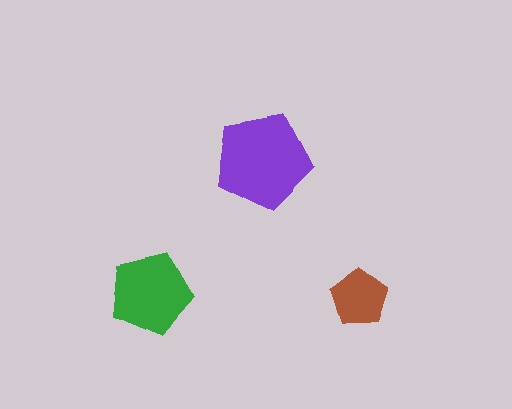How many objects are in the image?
There are 3 objects in the image.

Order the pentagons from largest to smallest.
the purple one, the green one, the brown one.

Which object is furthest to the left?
The green pentagon is leftmost.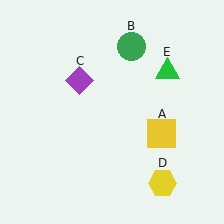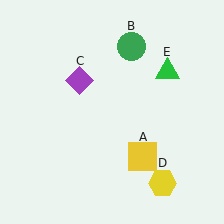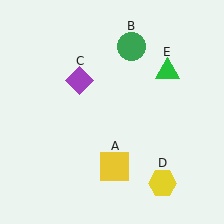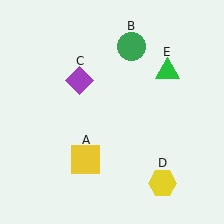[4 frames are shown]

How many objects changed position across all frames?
1 object changed position: yellow square (object A).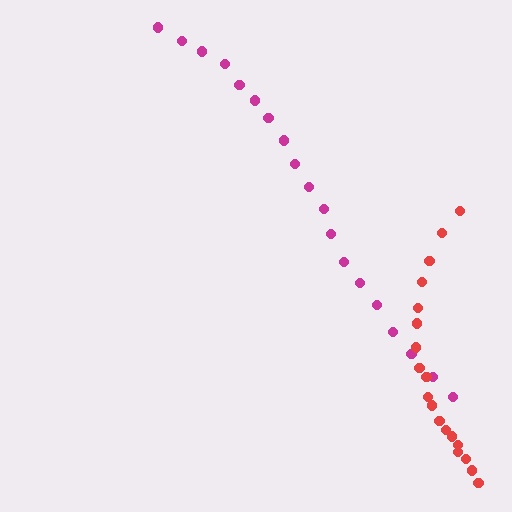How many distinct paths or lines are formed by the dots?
There are 2 distinct paths.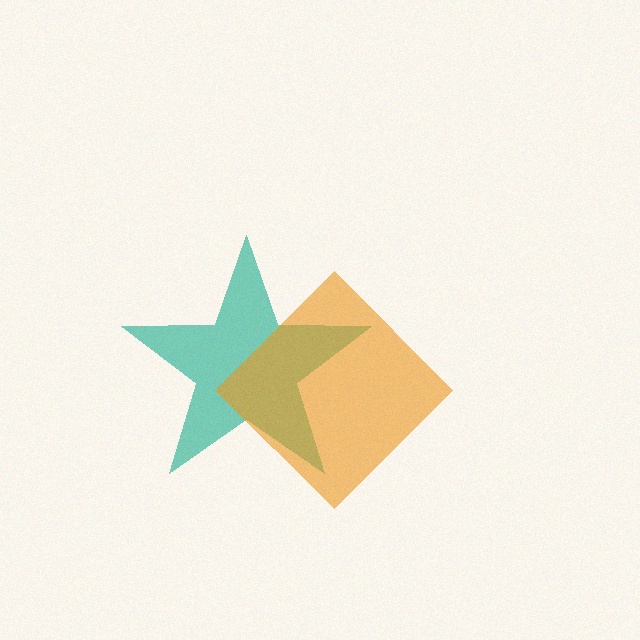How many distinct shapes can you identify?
There are 2 distinct shapes: a teal star, an orange diamond.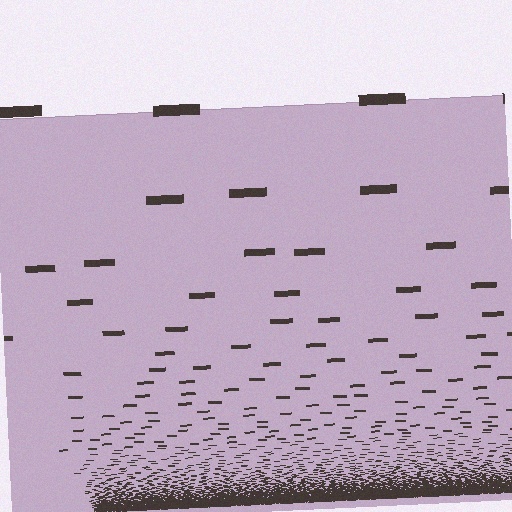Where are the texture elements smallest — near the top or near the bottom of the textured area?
Near the bottom.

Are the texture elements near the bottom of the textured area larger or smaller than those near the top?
Smaller. The gradient is inverted — elements near the bottom are smaller and denser.